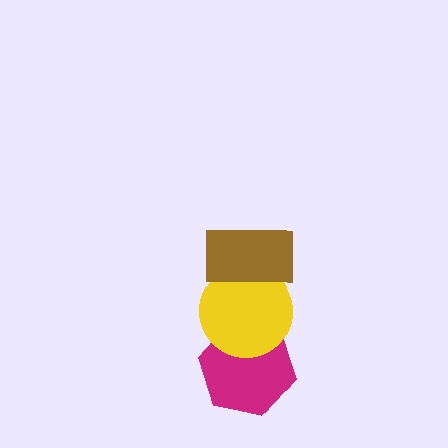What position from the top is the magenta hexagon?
The magenta hexagon is 3rd from the top.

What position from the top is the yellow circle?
The yellow circle is 2nd from the top.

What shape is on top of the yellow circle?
The brown rectangle is on top of the yellow circle.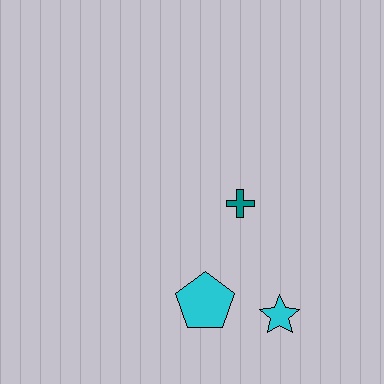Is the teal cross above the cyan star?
Yes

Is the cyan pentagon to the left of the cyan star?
Yes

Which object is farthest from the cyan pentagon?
The teal cross is farthest from the cyan pentagon.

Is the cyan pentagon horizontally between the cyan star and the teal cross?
No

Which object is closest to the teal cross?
The cyan pentagon is closest to the teal cross.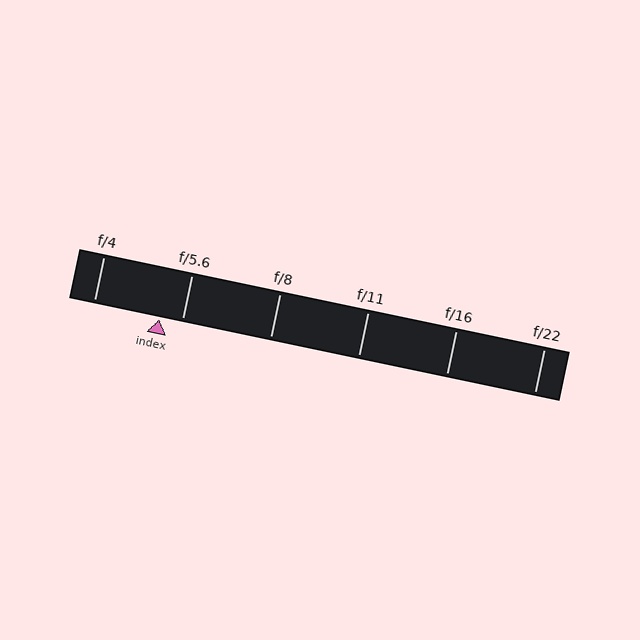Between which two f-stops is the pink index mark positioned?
The index mark is between f/4 and f/5.6.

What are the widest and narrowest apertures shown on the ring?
The widest aperture shown is f/4 and the narrowest is f/22.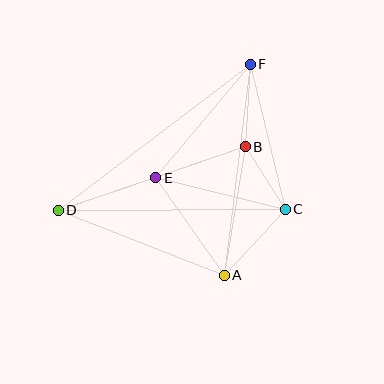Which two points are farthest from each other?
Points D and F are farthest from each other.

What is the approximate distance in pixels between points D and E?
The distance between D and E is approximately 103 pixels.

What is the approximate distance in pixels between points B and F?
The distance between B and F is approximately 83 pixels.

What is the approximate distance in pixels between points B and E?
The distance between B and E is approximately 95 pixels.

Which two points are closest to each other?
Points B and C are closest to each other.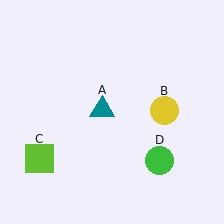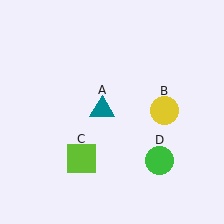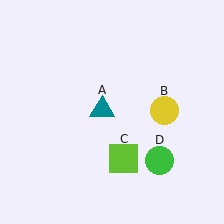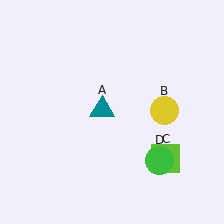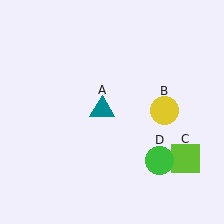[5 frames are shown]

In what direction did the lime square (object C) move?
The lime square (object C) moved right.